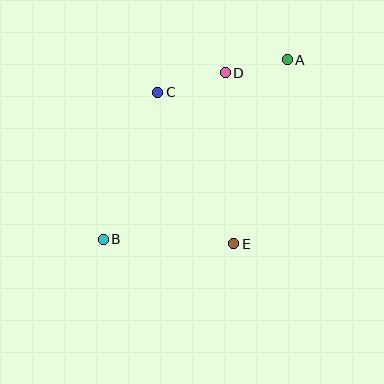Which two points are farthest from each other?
Points A and B are farthest from each other.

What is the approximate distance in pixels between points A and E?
The distance between A and E is approximately 192 pixels.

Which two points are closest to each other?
Points A and D are closest to each other.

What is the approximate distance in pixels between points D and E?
The distance between D and E is approximately 171 pixels.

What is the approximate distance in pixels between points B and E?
The distance between B and E is approximately 131 pixels.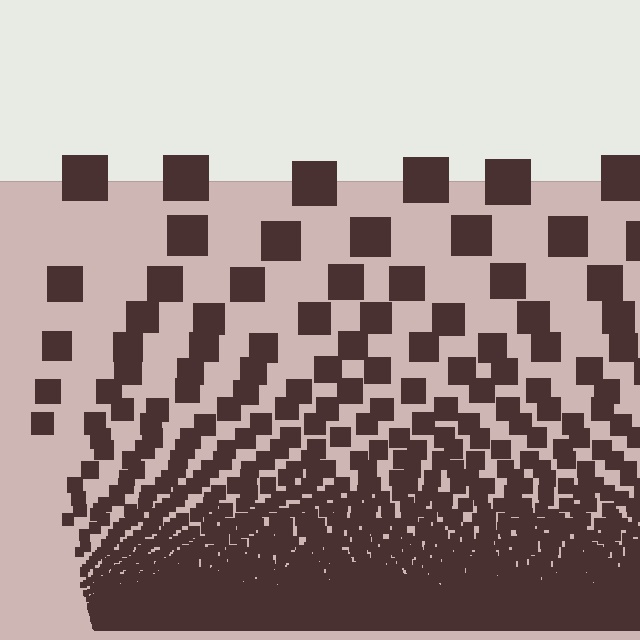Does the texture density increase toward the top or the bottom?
Density increases toward the bottom.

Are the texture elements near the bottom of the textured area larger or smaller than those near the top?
Smaller. The gradient is inverted — elements near the bottom are smaller and denser.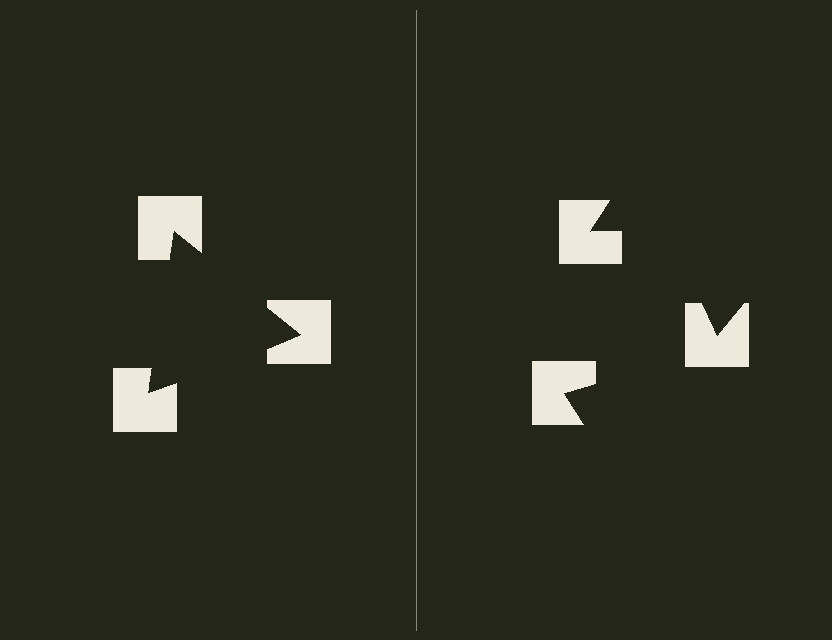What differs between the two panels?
The notched squares are positioned identically on both sides; only the wedge orientations differ. On the left they align to a triangle; on the right they are misaligned.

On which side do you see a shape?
An illusory triangle appears on the left side. On the right side the wedge cuts are rotated, so no coherent shape forms.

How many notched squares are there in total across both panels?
6 — 3 on each side.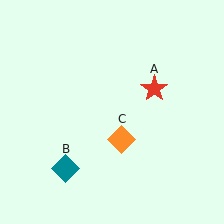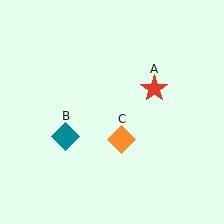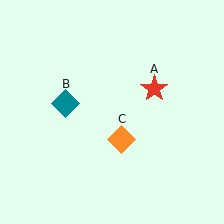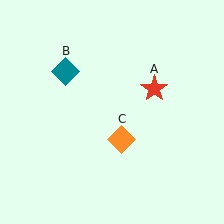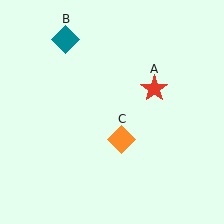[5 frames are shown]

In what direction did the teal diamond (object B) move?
The teal diamond (object B) moved up.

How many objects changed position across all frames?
1 object changed position: teal diamond (object B).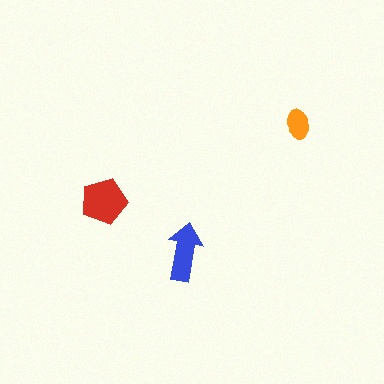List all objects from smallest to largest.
The orange ellipse, the blue arrow, the red pentagon.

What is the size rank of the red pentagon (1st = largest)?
1st.